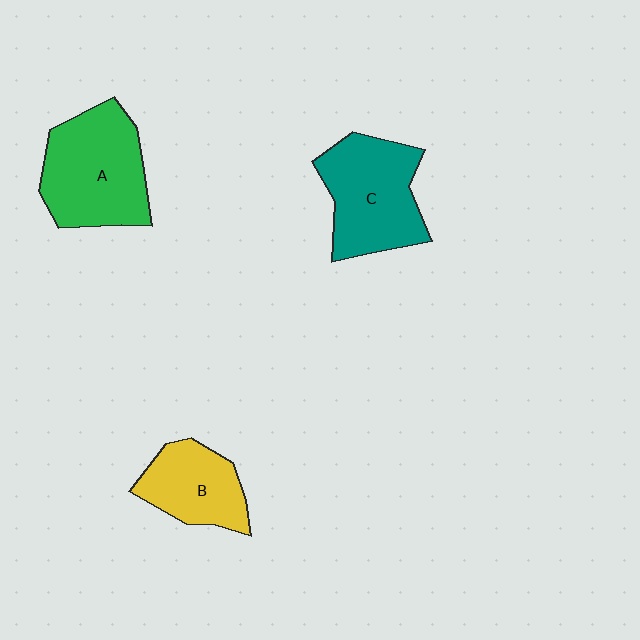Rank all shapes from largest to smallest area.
From largest to smallest: A (green), C (teal), B (yellow).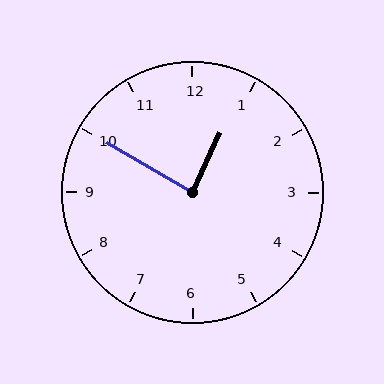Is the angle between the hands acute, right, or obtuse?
It is right.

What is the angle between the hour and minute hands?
Approximately 85 degrees.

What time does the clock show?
12:50.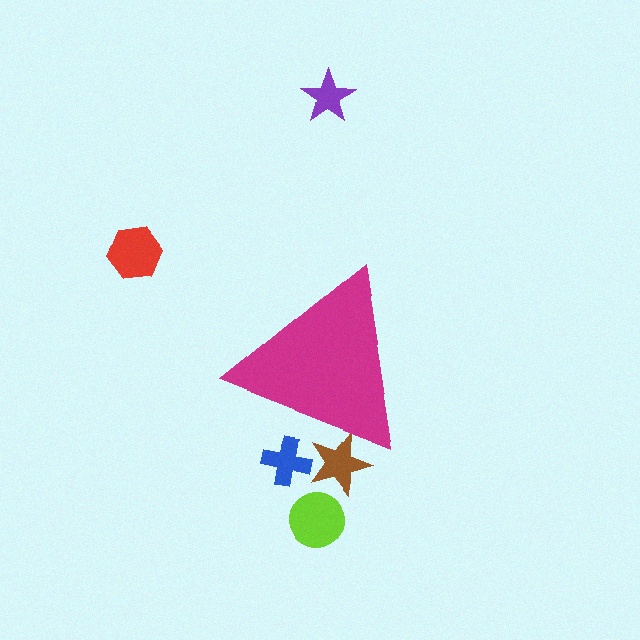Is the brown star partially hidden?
Yes, the brown star is partially hidden behind the magenta triangle.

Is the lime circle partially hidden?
No, the lime circle is fully visible.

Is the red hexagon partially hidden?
No, the red hexagon is fully visible.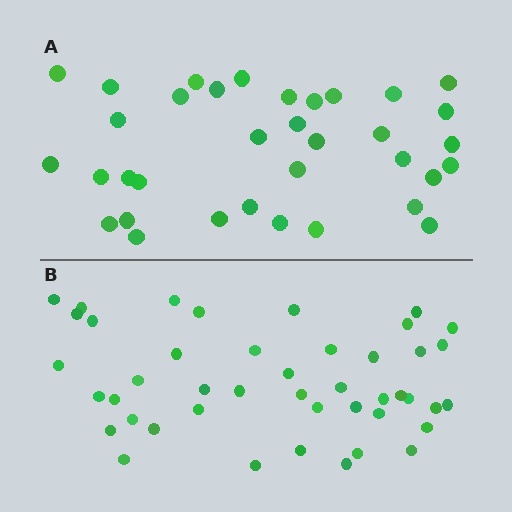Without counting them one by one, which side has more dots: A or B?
Region B (the bottom region) has more dots.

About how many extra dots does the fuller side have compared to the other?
Region B has roughly 8 or so more dots than region A.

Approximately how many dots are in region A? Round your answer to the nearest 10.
About 40 dots. (The exact count is 35, which rounds to 40.)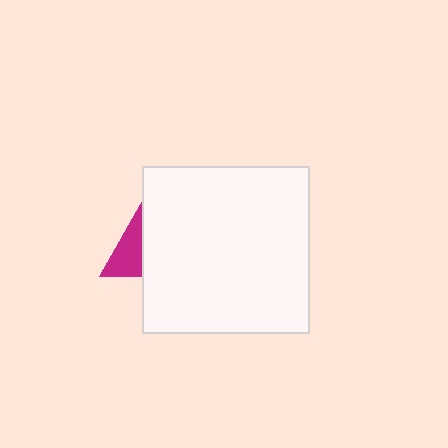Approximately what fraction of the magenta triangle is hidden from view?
Roughly 57% of the magenta triangle is hidden behind the white square.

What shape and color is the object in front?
The object in front is a white square.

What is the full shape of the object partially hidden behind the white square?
The partially hidden object is a magenta triangle.